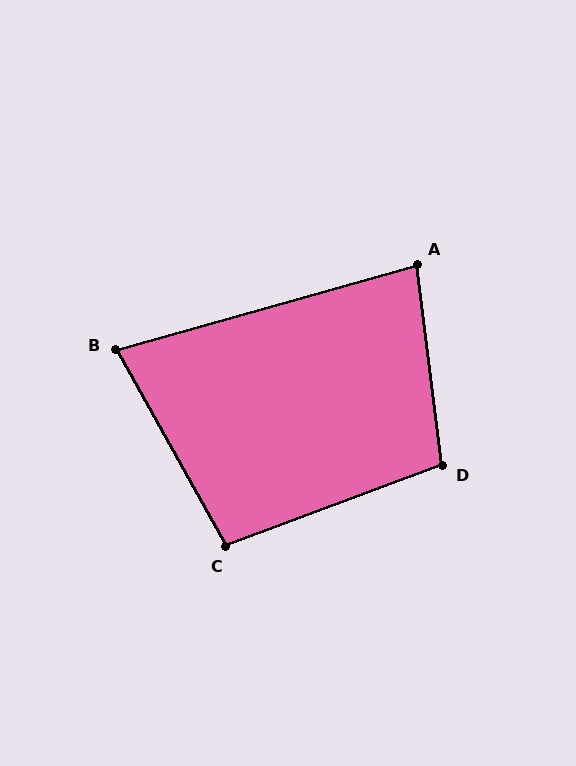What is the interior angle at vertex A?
Approximately 81 degrees (acute).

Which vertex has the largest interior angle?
D, at approximately 103 degrees.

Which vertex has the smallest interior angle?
B, at approximately 77 degrees.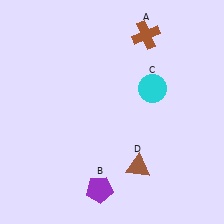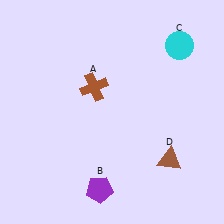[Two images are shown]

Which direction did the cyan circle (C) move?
The cyan circle (C) moved up.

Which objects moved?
The objects that moved are: the brown cross (A), the cyan circle (C), the brown triangle (D).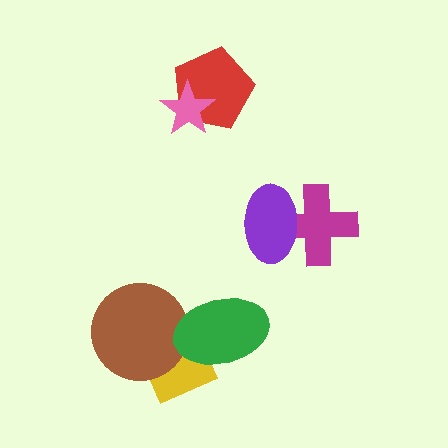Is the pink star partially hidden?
No, no other shape covers it.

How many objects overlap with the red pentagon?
1 object overlaps with the red pentagon.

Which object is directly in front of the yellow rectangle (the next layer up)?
The brown circle is directly in front of the yellow rectangle.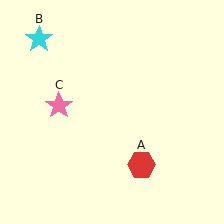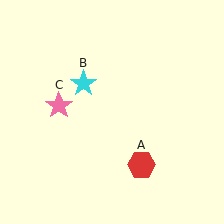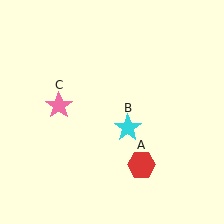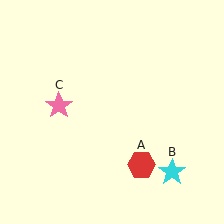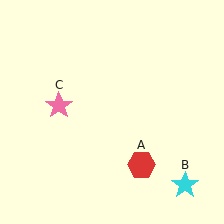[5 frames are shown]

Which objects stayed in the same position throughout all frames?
Red hexagon (object A) and pink star (object C) remained stationary.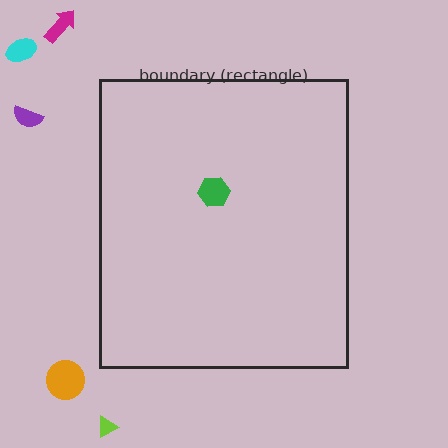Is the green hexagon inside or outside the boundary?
Inside.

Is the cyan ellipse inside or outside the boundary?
Outside.